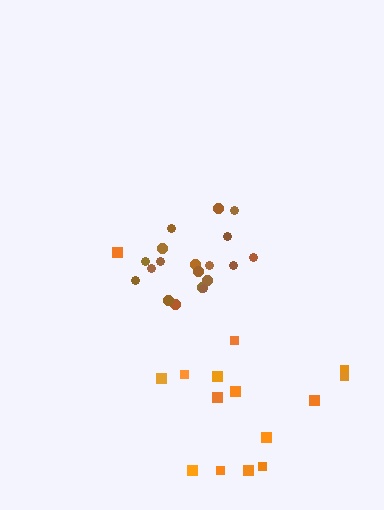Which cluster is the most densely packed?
Brown.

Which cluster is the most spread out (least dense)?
Orange.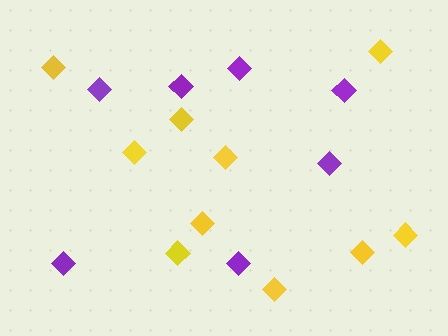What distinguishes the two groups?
There are 2 groups: one group of purple diamonds (7) and one group of yellow diamonds (10).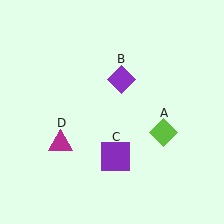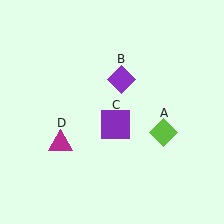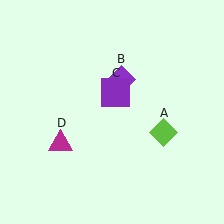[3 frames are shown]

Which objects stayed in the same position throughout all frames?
Lime diamond (object A) and purple diamond (object B) and magenta triangle (object D) remained stationary.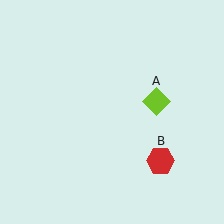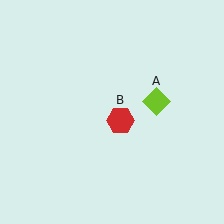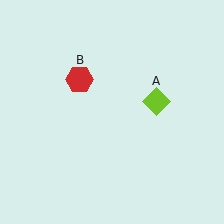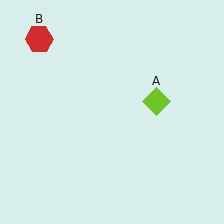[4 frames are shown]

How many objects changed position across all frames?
1 object changed position: red hexagon (object B).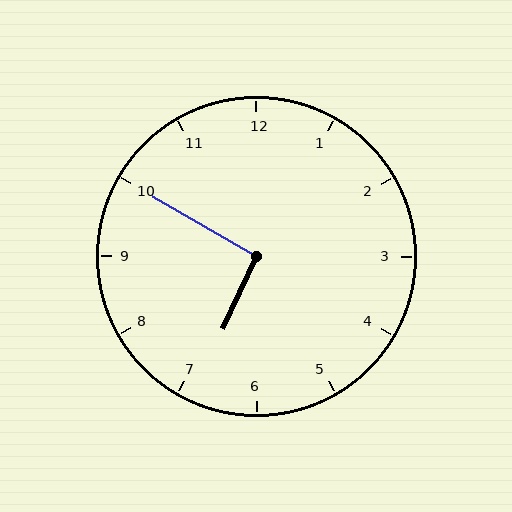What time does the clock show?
6:50.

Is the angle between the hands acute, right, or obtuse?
It is right.